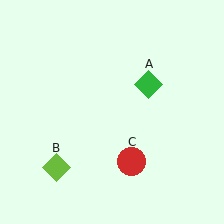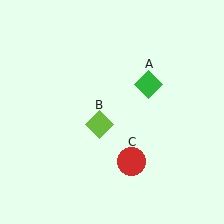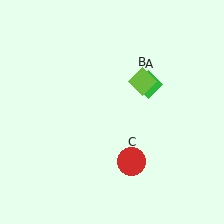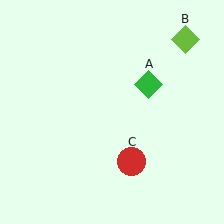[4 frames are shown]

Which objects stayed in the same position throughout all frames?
Green diamond (object A) and red circle (object C) remained stationary.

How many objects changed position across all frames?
1 object changed position: lime diamond (object B).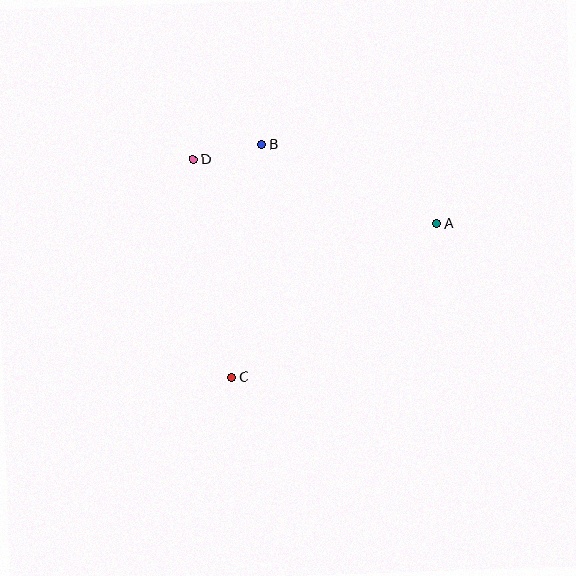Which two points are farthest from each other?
Points A and C are farthest from each other.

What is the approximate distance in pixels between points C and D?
The distance between C and D is approximately 222 pixels.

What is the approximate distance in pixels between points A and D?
The distance between A and D is approximately 252 pixels.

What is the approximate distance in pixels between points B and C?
The distance between B and C is approximately 235 pixels.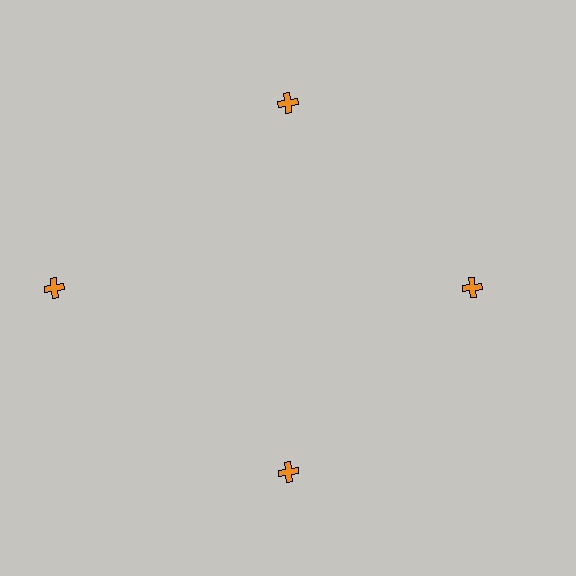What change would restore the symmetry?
The symmetry would be restored by moving it inward, back onto the ring so that all 4 crosses sit at equal angles and equal distance from the center.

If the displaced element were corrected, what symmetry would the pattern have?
It would have 4-fold rotational symmetry — the pattern would map onto itself every 90 degrees.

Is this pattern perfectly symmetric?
No. The 4 orange crosses are arranged in a ring, but one element near the 9 o'clock position is pushed outward from the center, breaking the 4-fold rotational symmetry.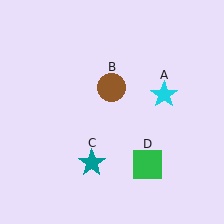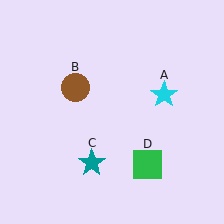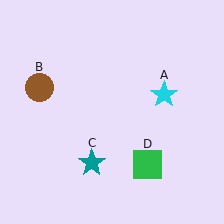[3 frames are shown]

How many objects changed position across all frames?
1 object changed position: brown circle (object B).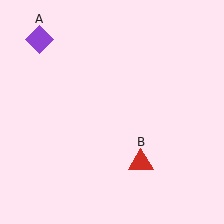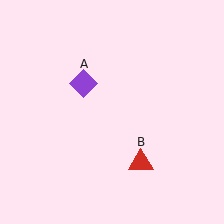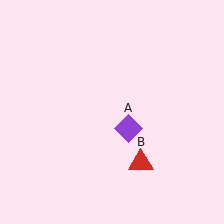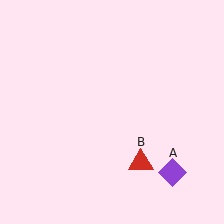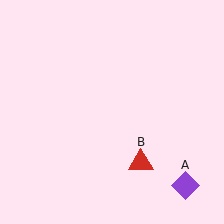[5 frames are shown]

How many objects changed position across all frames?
1 object changed position: purple diamond (object A).